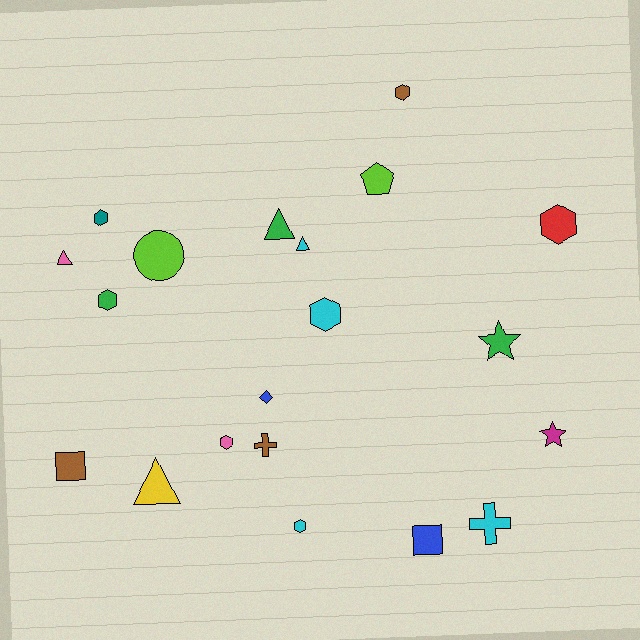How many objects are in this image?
There are 20 objects.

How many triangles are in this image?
There are 4 triangles.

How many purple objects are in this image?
There are no purple objects.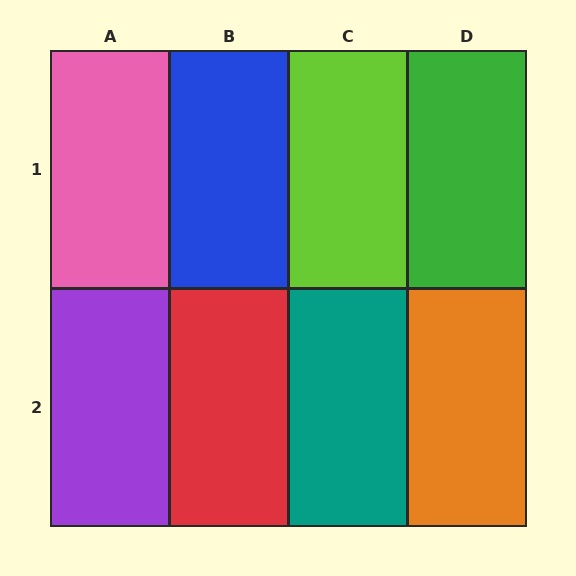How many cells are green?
1 cell is green.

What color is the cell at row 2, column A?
Purple.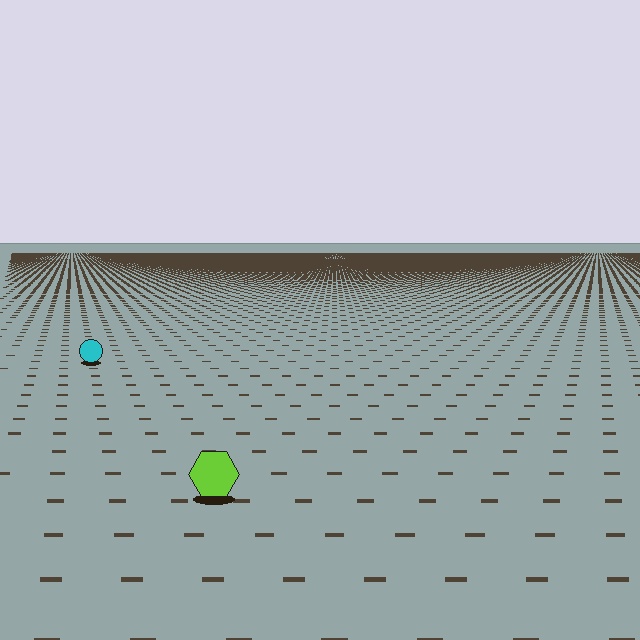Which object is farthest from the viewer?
The cyan circle is farthest from the viewer. It appears smaller and the ground texture around it is denser.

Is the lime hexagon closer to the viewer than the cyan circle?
Yes. The lime hexagon is closer — you can tell from the texture gradient: the ground texture is coarser near it.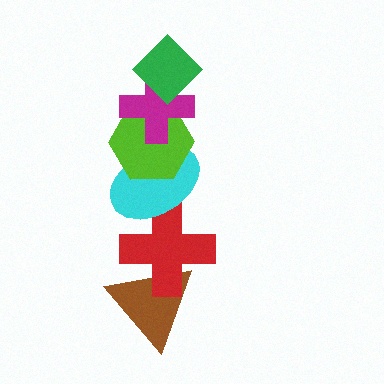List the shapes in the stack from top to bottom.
From top to bottom: the green diamond, the magenta cross, the lime hexagon, the cyan ellipse, the red cross, the brown triangle.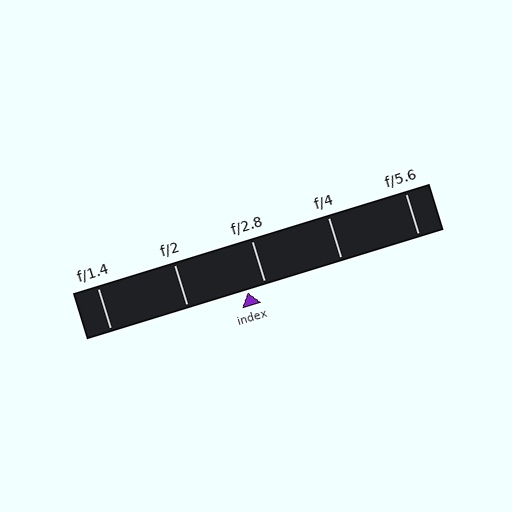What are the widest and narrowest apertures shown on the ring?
The widest aperture shown is f/1.4 and the narrowest is f/5.6.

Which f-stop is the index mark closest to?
The index mark is closest to f/2.8.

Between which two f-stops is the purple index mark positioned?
The index mark is between f/2 and f/2.8.